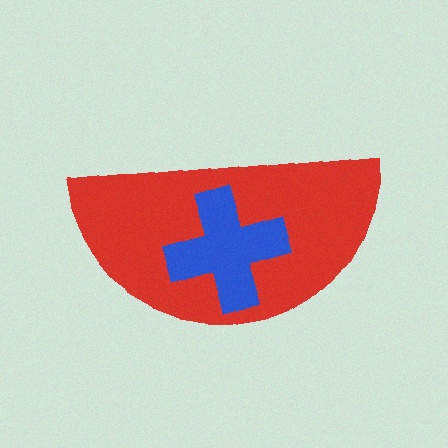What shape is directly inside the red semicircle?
The blue cross.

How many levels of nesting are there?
2.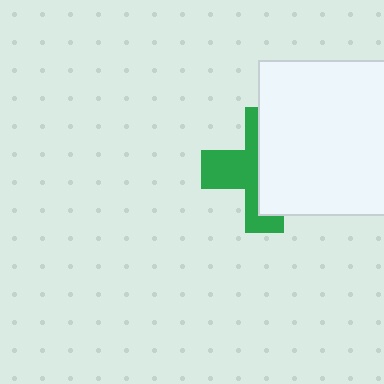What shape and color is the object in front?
The object in front is a white square.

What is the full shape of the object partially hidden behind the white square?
The partially hidden object is a green cross.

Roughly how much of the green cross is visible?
About half of it is visible (roughly 45%).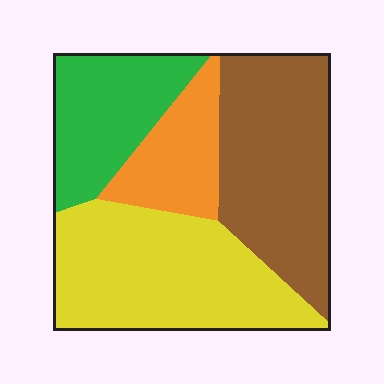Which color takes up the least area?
Orange, at roughly 15%.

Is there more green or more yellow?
Yellow.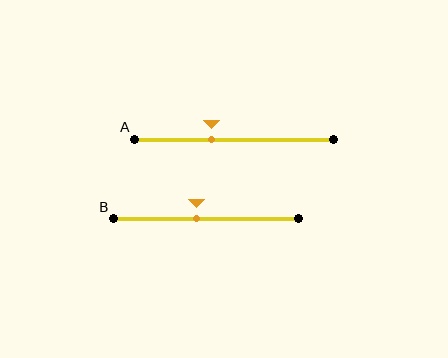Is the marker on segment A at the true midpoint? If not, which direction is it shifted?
No, the marker on segment A is shifted to the left by about 11% of the segment length.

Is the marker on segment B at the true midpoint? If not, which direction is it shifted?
No, the marker on segment B is shifted to the left by about 5% of the segment length.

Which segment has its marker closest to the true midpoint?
Segment B has its marker closest to the true midpoint.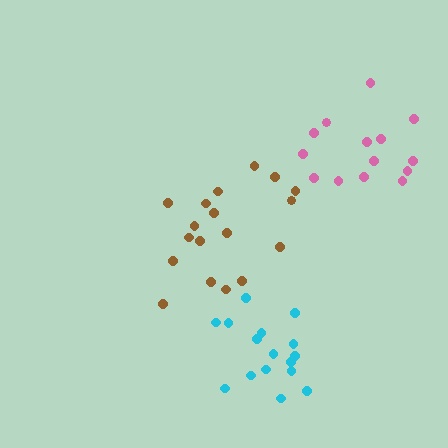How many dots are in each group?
Group 1: 18 dots, Group 2: 14 dots, Group 3: 16 dots (48 total).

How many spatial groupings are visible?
There are 3 spatial groupings.